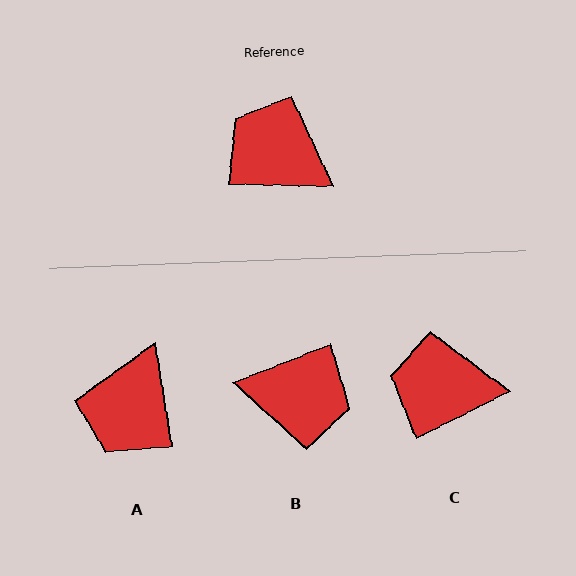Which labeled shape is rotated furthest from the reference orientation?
B, about 158 degrees away.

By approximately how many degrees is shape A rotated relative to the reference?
Approximately 100 degrees counter-clockwise.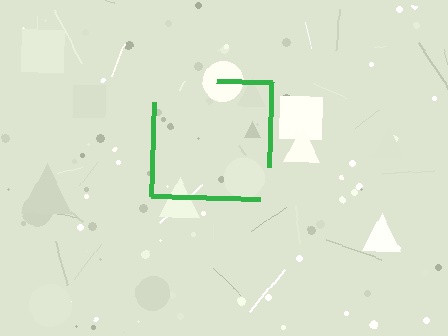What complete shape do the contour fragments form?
The contour fragments form a square.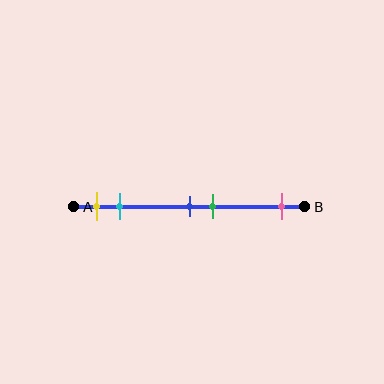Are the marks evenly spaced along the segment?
No, the marks are not evenly spaced.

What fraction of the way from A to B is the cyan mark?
The cyan mark is approximately 20% (0.2) of the way from A to B.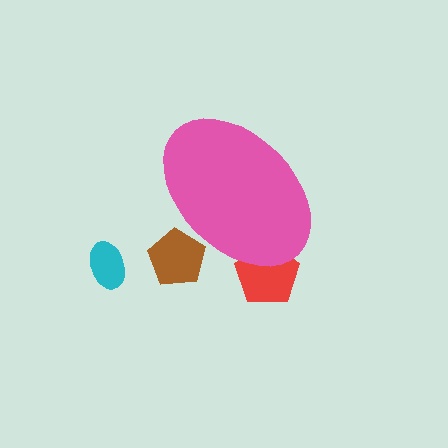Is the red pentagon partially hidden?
Yes, the red pentagon is partially hidden behind the pink ellipse.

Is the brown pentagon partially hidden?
Yes, the brown pentagon is partially hidden behind the pink ellipse.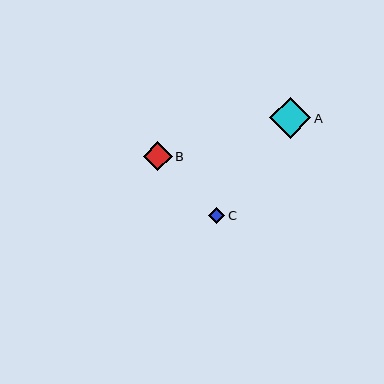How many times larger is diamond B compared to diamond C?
Diamond B is approximately 1.8 times the size of diamond C.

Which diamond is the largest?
Diamond A is the largest with a size of approximately 41 pixels.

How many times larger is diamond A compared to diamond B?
Diamond A is approximately 1.4 times the size of diamond B.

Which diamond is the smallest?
Diamond C is the smallest with a size of approximately 16 pixels.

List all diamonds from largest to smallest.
From largest to smallest: A, B, C.